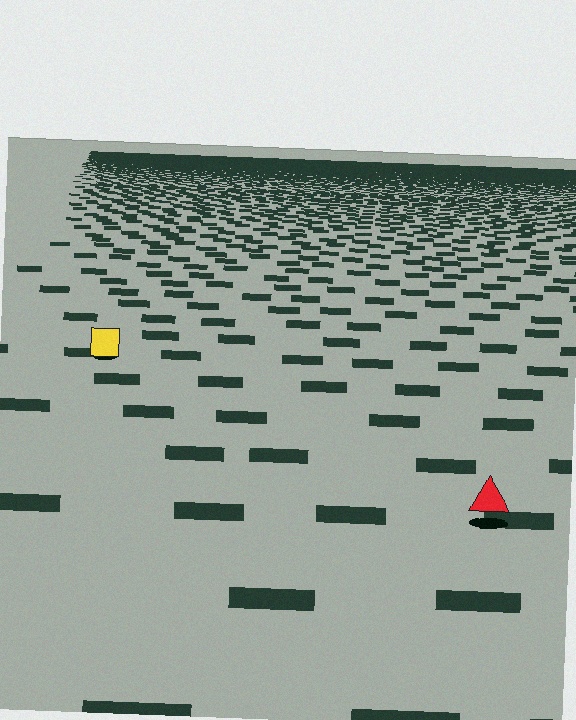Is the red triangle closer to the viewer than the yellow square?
Yes. The red triangle is closer — you can tell from the texture gradient: the ground texture is coarser near it.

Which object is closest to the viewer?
The red triangle is closest. The texture marks near it are larger and more spread out.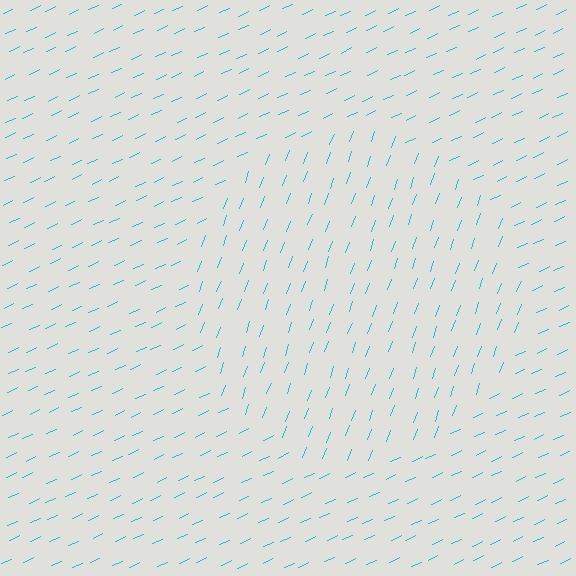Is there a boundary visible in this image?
Yes, there is a texture boundary formed by a change in line orientation.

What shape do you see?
I see a circle.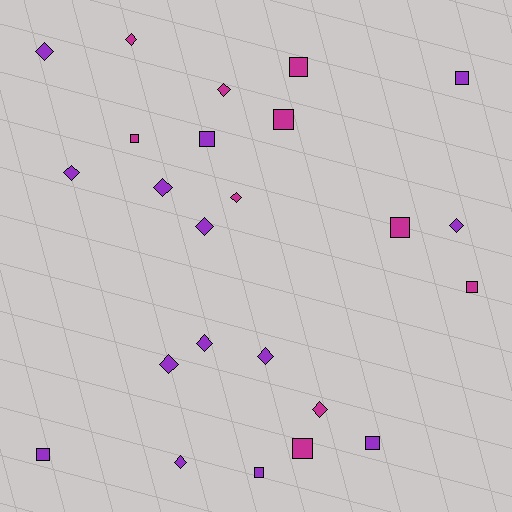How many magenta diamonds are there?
There are 4 magenta diamonds.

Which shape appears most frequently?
Diamond, with 13 objects.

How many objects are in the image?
There are 24 objects.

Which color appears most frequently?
Purple, with 14 objects.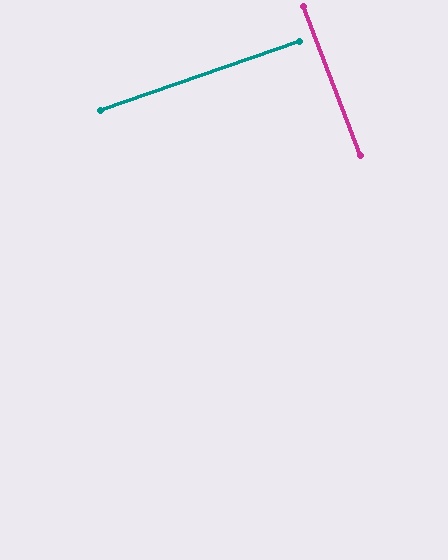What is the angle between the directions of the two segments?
Approximately 88 degrees.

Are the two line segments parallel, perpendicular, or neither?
Perpendicular — they meet at approximately 88°.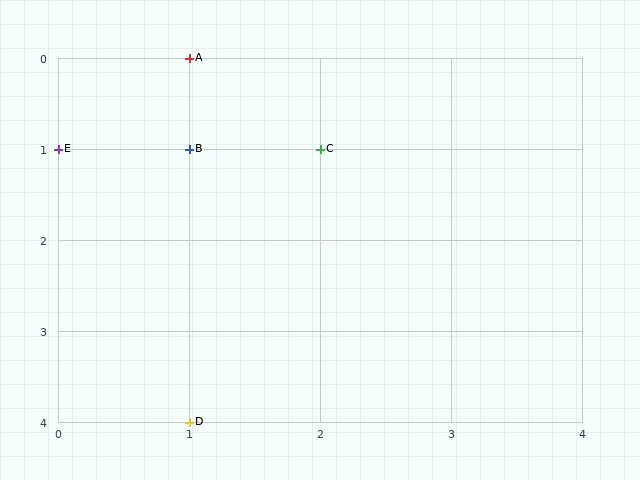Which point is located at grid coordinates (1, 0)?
Point A is at (1, 0).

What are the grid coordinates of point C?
Point C is at grid coordinates (2, 1).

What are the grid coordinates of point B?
Point B is at grid coordinates (1, 1).